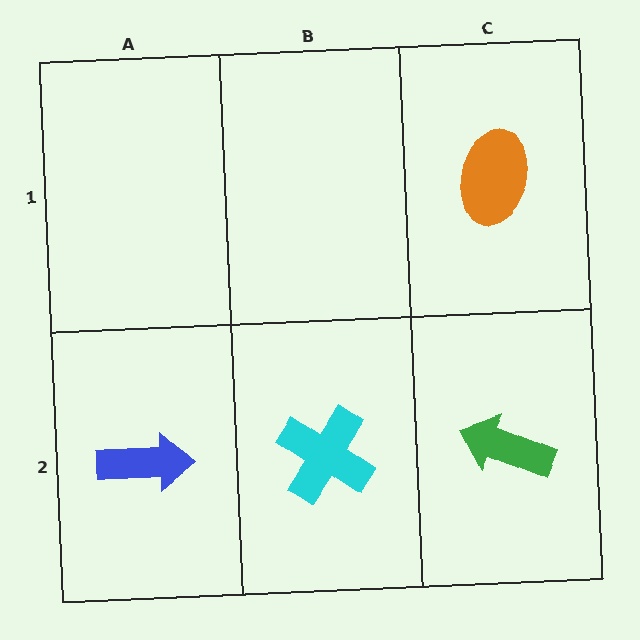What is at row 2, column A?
A blue arrow.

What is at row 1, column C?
An orange ellipse.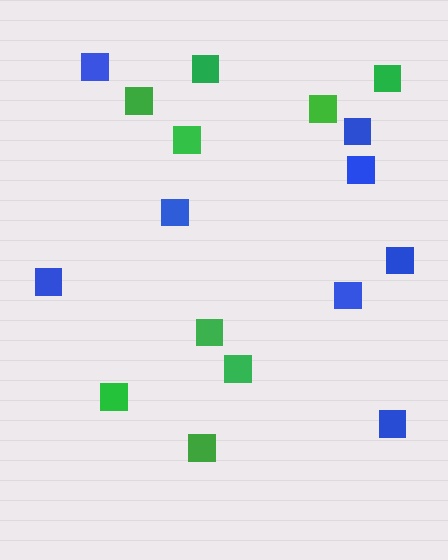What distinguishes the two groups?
There are 2 groups: one group of green squares (9) and one group of blue squares (8).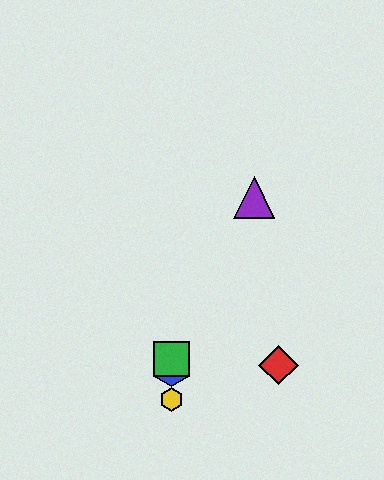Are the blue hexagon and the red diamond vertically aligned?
No, the blue hexagon is at x≈172 and the red diamond is at x≈278.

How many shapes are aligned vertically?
3 shapes (the blue hexagon, the green square, the yellow hexagon) are aligned vertically.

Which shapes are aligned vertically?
The blue hexagon, the green square, the yellow hexagon are aligned vertically.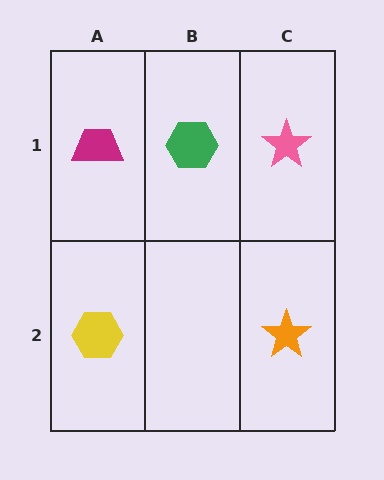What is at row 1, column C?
A pink star.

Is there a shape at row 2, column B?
No, that cell is empty.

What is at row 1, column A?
A magenta trapezoid.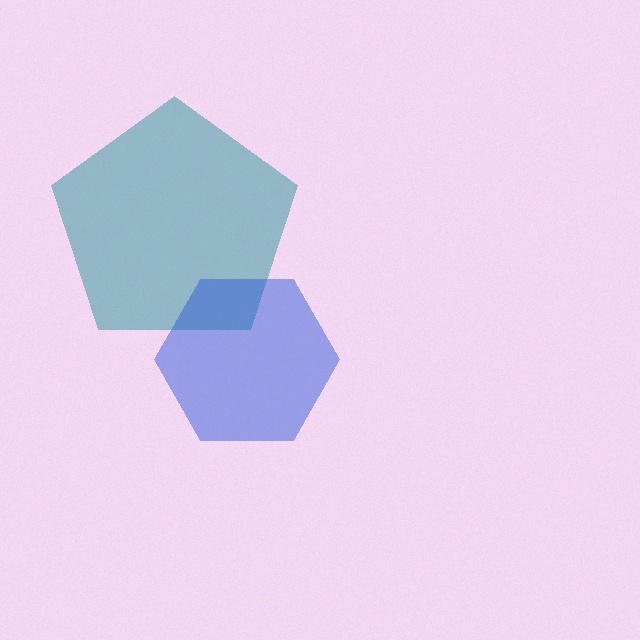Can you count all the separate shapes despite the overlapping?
Yes, there are 2 separate shapes.